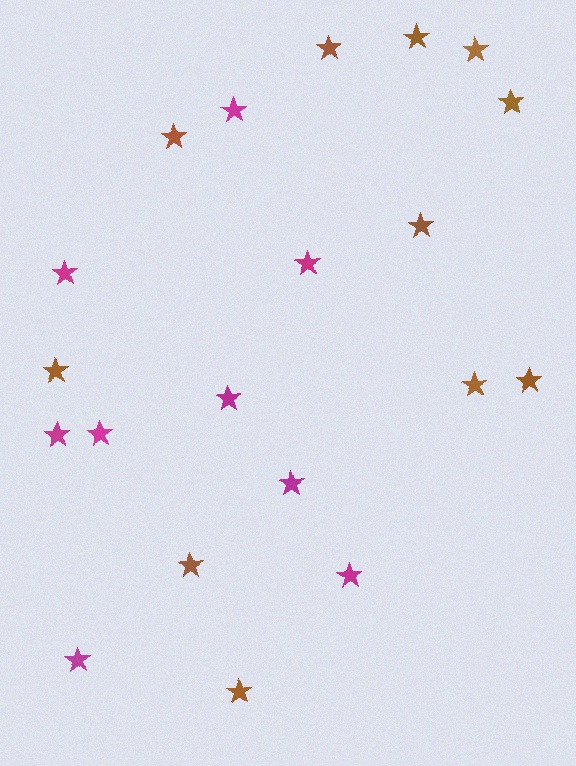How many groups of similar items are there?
There are 2 groups: one group of magenta stars (9) and one group of brown stars (11).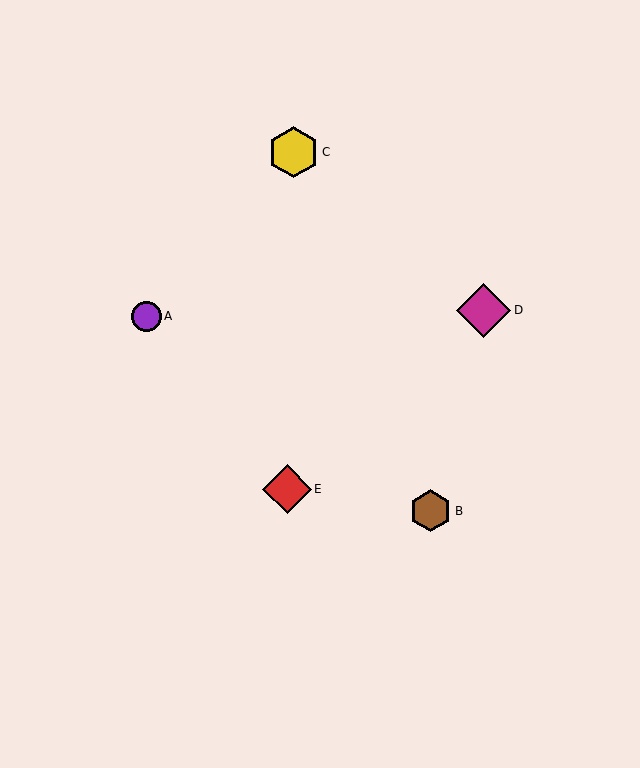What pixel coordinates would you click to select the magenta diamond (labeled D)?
Click at (483, 310) to select the magenta diamond D.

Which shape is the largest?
The magenta diamond (labeled D) is the largest.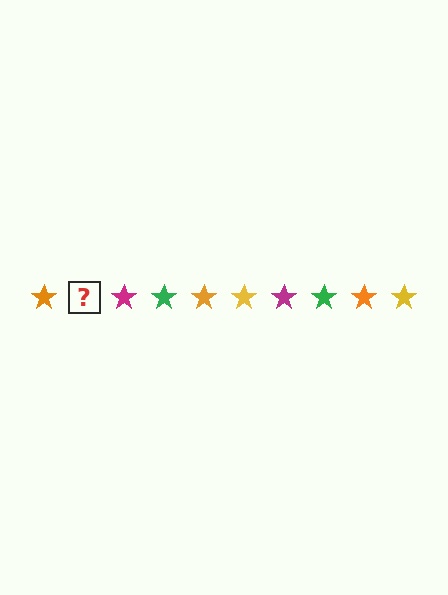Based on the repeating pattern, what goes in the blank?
The blank should be a yellow star.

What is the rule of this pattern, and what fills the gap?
The rule is that the pattern cycles through orange, yellow, magenta, green stars. The gap should be filled with a yellow star.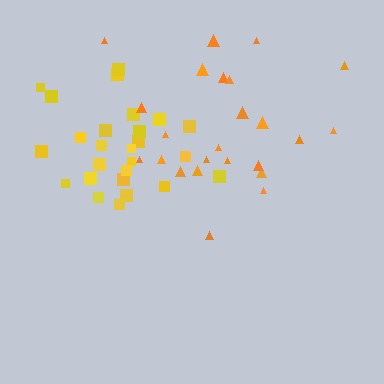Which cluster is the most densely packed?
Yellow.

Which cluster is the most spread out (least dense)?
Orange.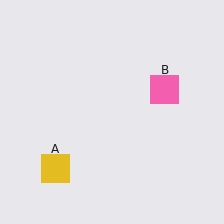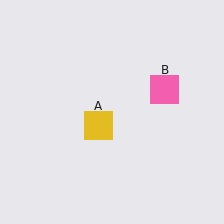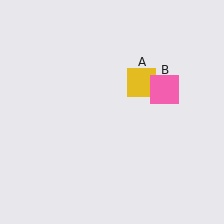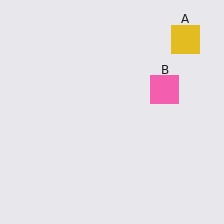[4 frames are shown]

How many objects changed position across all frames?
1 object changed position: yellow square (object A).